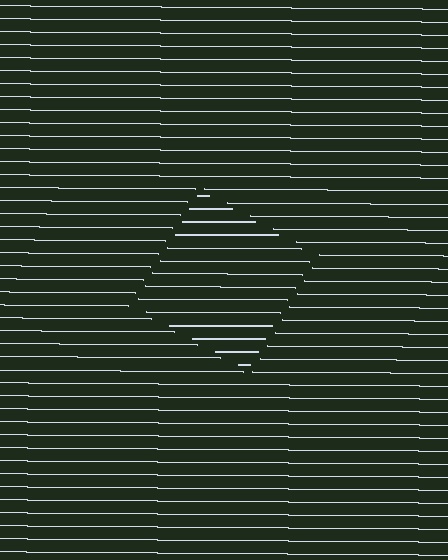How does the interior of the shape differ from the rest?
The interior of the shape contains the same grating, shifted by half a period — the contour is defined by the phase discontinuity where line-ends from the inner and outer gratings abut.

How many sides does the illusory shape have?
4 sides — the line-ends trace a square.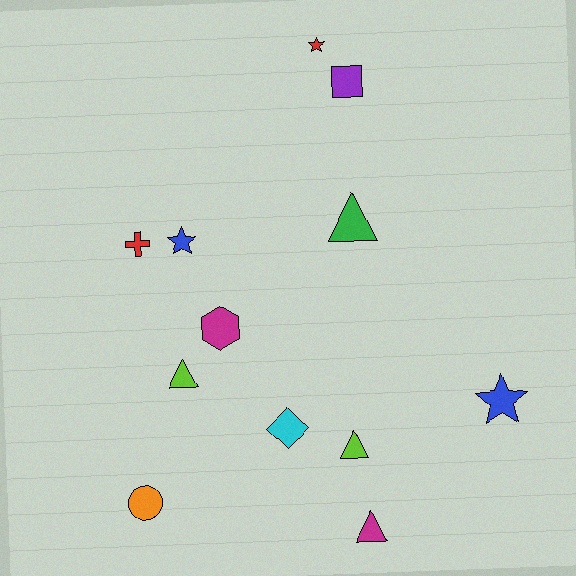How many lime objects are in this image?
There are 2 lime objects.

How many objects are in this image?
There are 12 objects.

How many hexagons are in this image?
There is 1 hexagon.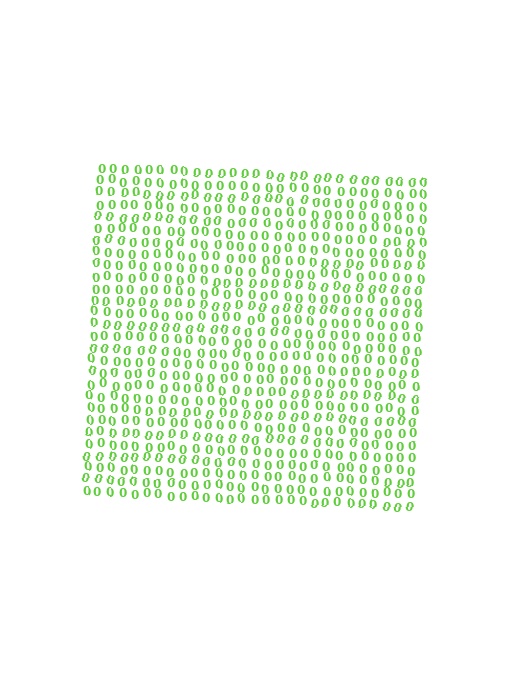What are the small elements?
The small elements are digit 0's.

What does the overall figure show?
The overall figure shows a square.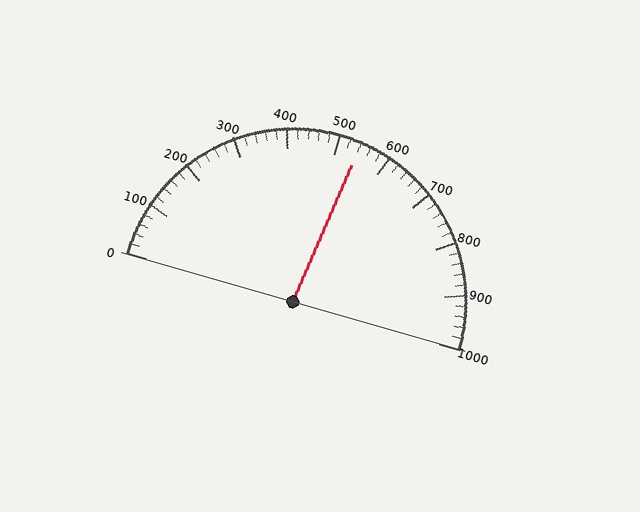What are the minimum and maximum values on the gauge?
The gauge ranges from 0 to 1000.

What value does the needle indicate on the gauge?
The needle indicates approximately 540.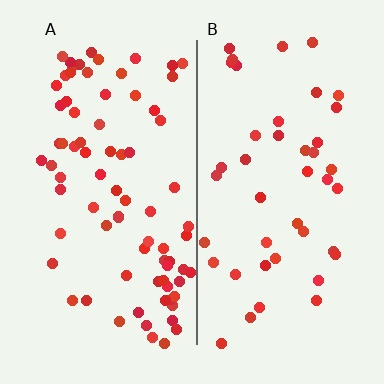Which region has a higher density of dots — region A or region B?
A (the left).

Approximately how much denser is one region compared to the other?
Approximately 1.8× — region A over region B.